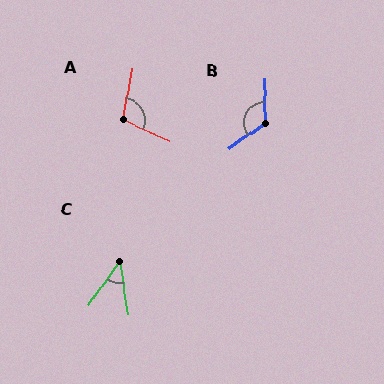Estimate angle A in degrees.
Approximately 104 degrees.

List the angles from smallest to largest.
C (44°), A (104°), B (125°).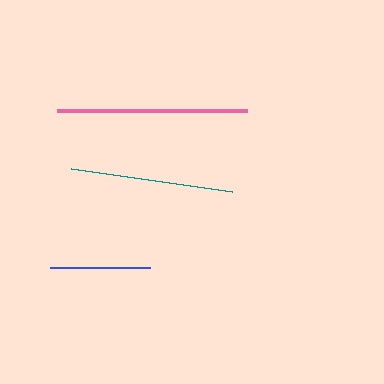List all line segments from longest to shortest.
From longest to shortest: pink, teal, blue.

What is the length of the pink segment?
The pink segment is approximately 190 pixels long.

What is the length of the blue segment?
The blue segment is approximately 101 pixels long.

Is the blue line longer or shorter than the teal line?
The teal line is longer than the blue line.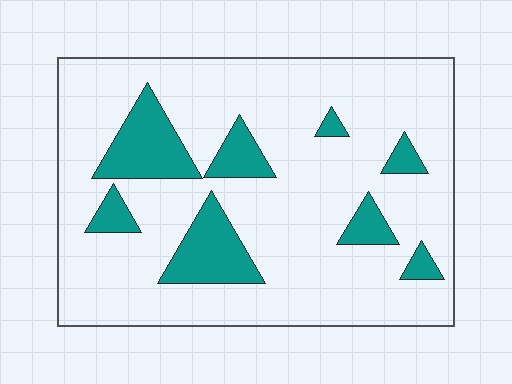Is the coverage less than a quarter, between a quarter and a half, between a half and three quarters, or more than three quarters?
Less than a quarter.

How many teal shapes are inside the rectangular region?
8.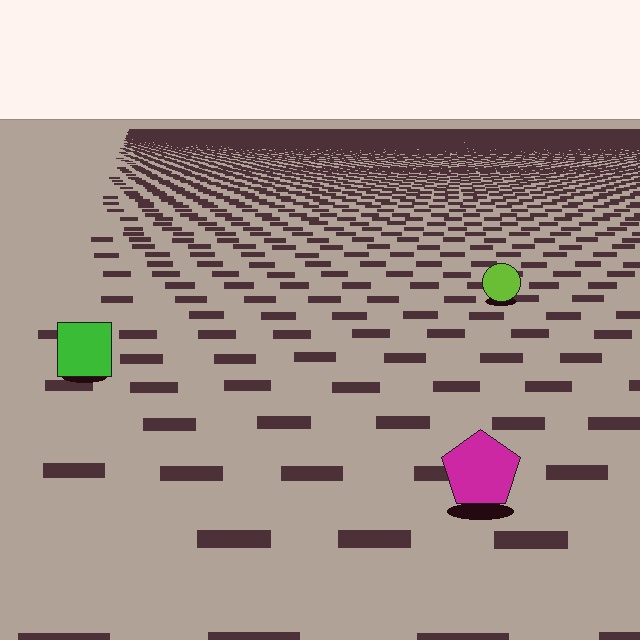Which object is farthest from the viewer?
The lime circle is farthest from the viewer. It appears smaller and the ground texture around it is denser.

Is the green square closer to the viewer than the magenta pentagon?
No. The magenta pentagon is closer — you can tell from the texture gradient: the ground texture is coarser near it.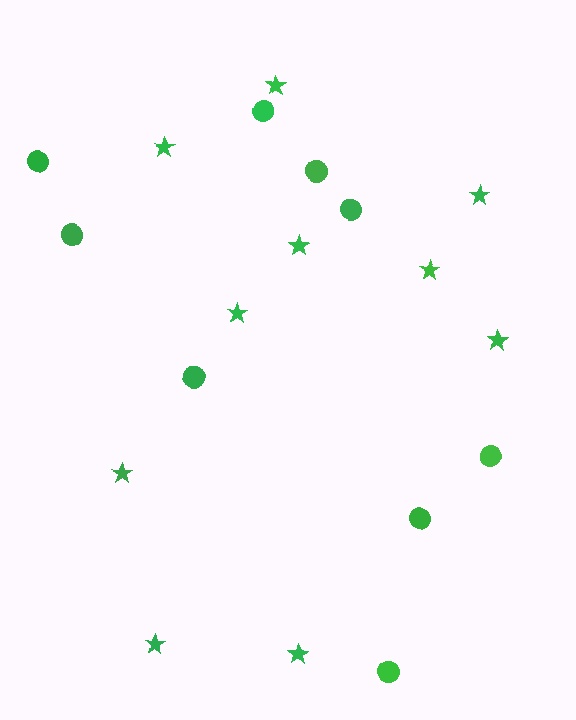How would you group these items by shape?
There are 2 groups: one group of circles (9) and one group of stars (10).